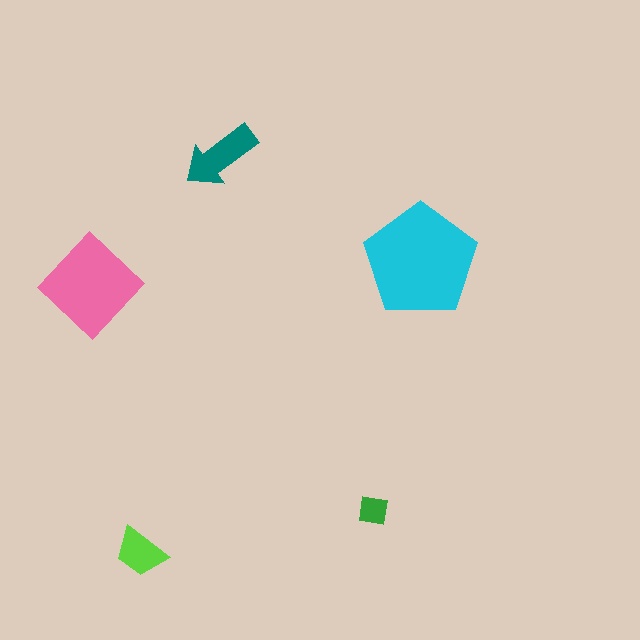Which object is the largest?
The cyan pentagon.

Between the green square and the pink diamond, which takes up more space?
The pink diamond.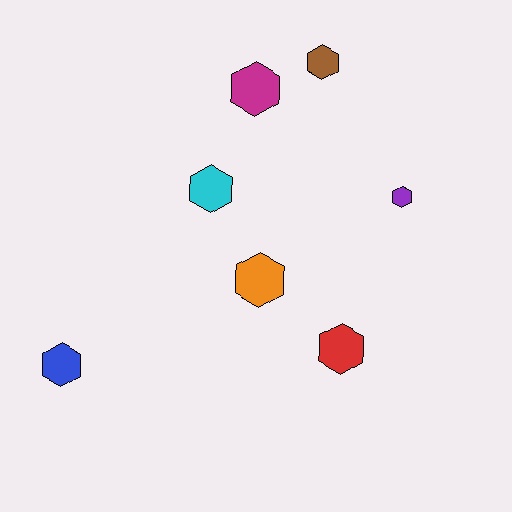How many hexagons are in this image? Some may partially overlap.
There are 7 hexagons.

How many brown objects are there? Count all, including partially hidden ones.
There is 1 brown object.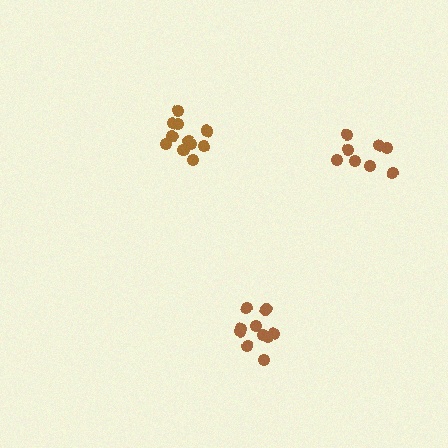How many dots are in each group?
Group 1: 11 dots, Group 2: 10 dots, Group 3: 8 dots (29 total).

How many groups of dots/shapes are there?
There are 3 groups.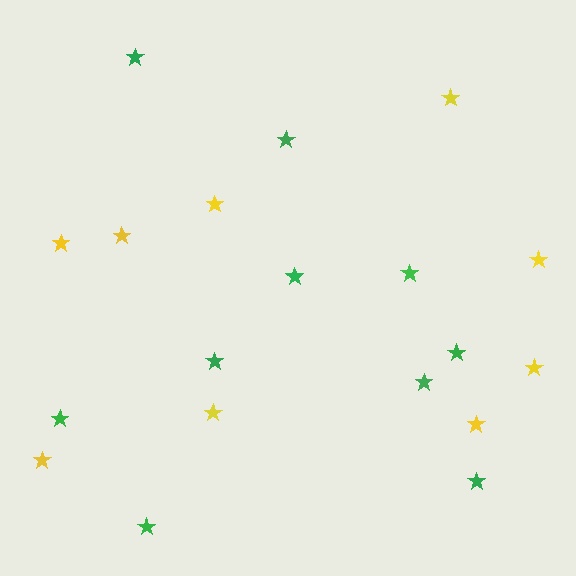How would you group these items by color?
There are 2 groups: one group of yellow stars (9) and one group of green stars (10).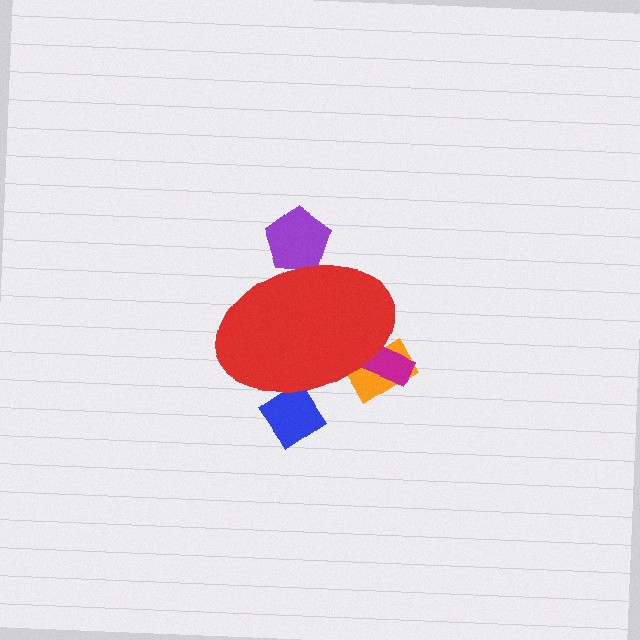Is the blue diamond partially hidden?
Yes, the blue diamond is partially hidden behind the red ellipse.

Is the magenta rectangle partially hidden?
Yes, the magenta rectangle is partially hidden behind the red ellipse.